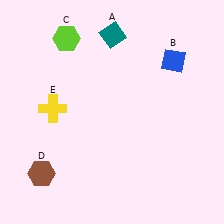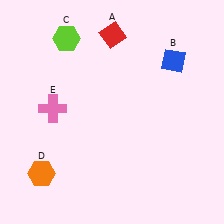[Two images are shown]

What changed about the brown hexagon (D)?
In Image 1, D is brown. In Image 2, it changed to orange.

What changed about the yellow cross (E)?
In Image 1, E is yellow. In Image 2, it changed to pink.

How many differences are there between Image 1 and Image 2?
There are 3 differences between the two images.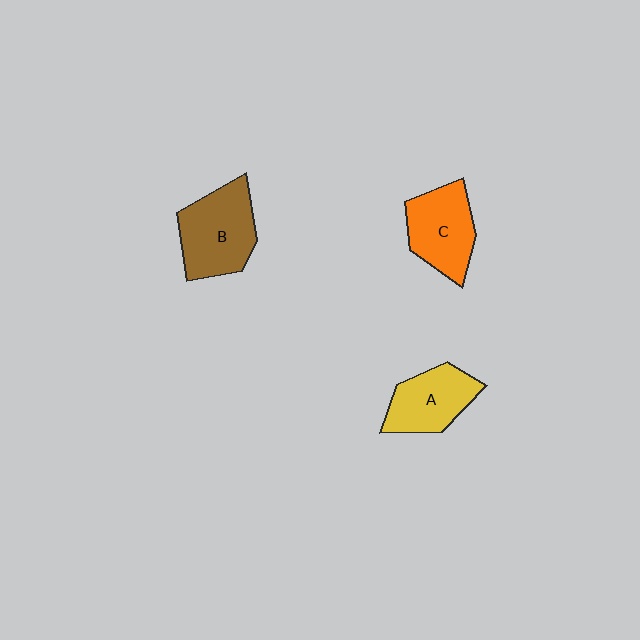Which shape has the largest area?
Shape B (brown).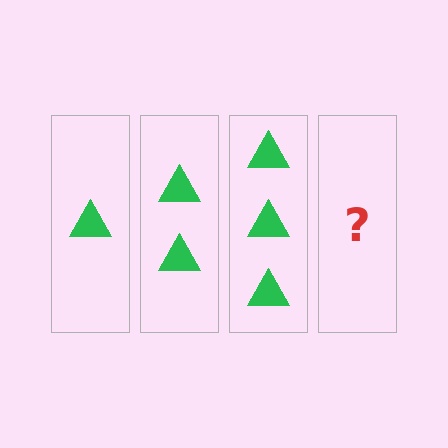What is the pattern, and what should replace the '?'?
The pattern is that each step adds one more triangle. The '?' should be 4 triangles.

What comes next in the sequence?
The next element should be 4 triangles.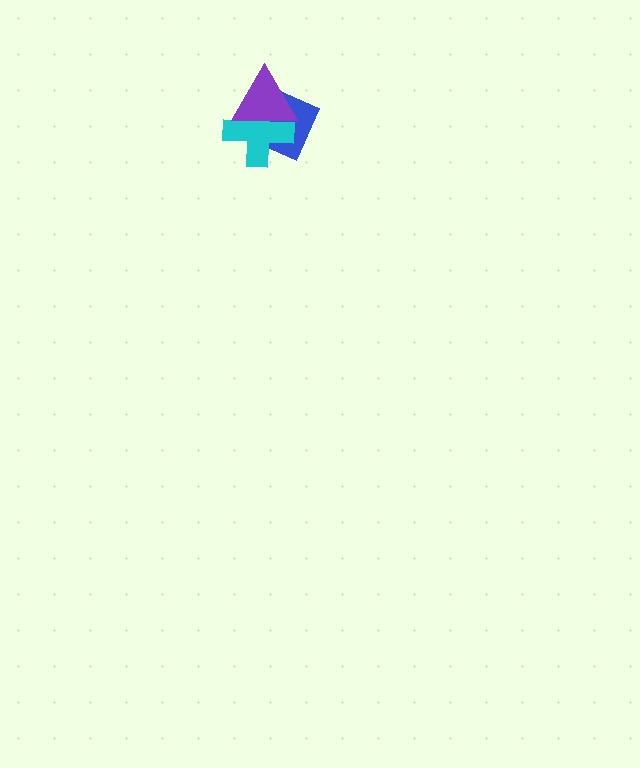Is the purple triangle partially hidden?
No, no other shape covers it.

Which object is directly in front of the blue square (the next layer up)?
The cyan cross is directly in front of the blue square.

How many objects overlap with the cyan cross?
2 objects overlap with the cyan cross.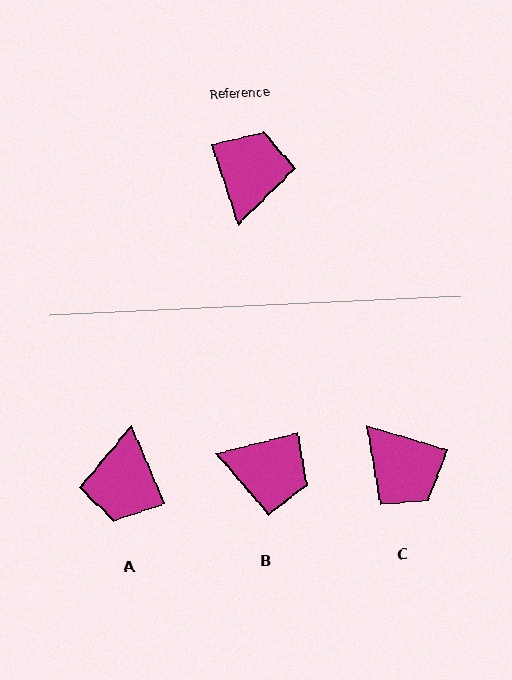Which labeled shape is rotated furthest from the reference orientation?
A, about 175 degrees away.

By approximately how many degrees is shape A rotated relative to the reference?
Approximately 175 degrees clockwise.